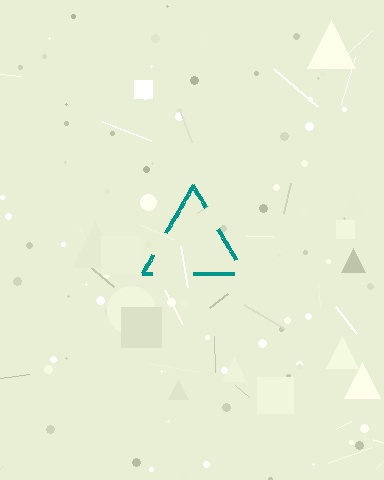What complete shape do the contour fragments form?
The contour fragments form a triangle.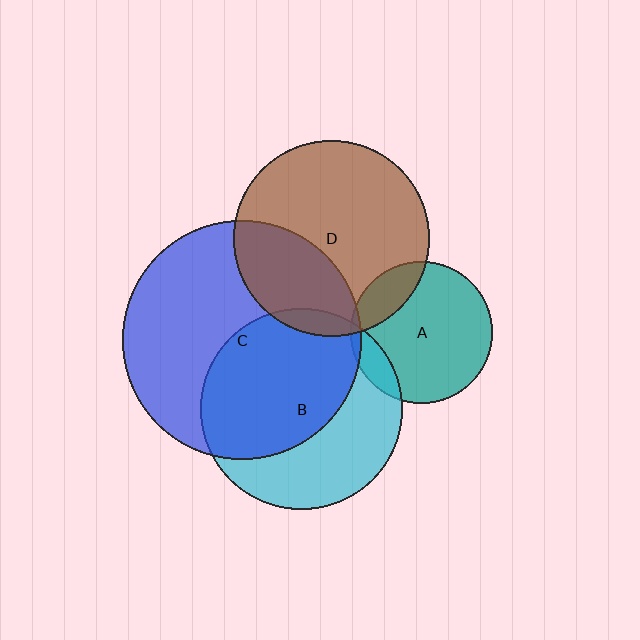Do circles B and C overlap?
Yes.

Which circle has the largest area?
Circle C (blue).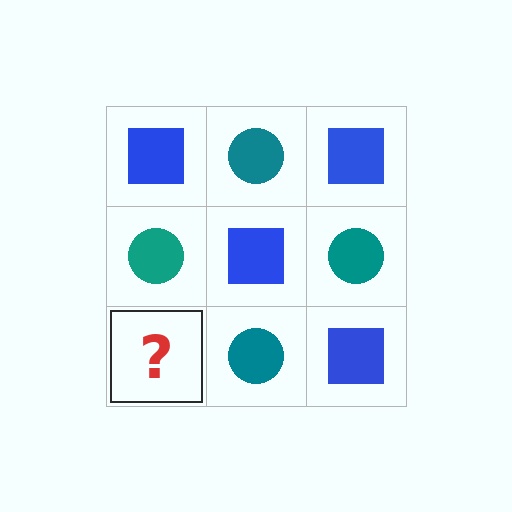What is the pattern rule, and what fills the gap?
The rule is that it alternates blue square and teal circle in a checkerboard pattern. The gap should be filled with a blue square.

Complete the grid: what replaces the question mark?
The question mark should be replaced with a blue square.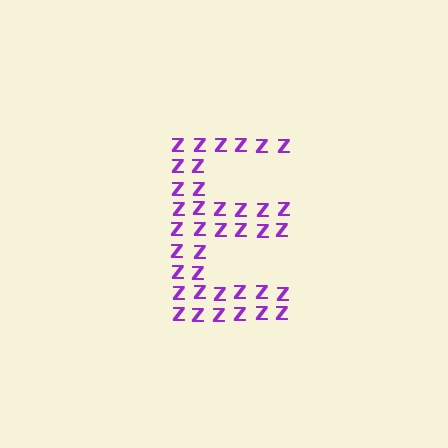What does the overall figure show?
The overall figure shows the letter E.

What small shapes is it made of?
It is made of small letter Z's.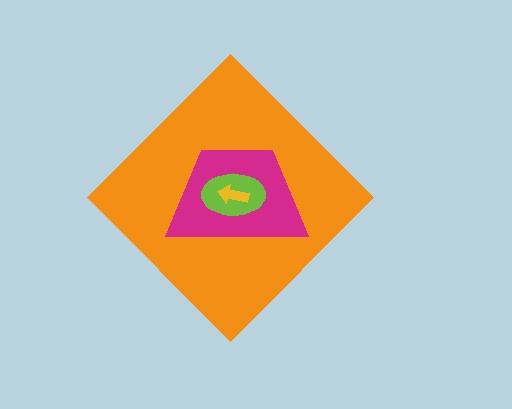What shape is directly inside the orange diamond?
The magenta trapezoid.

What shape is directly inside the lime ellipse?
The yellow arrow.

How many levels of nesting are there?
4.